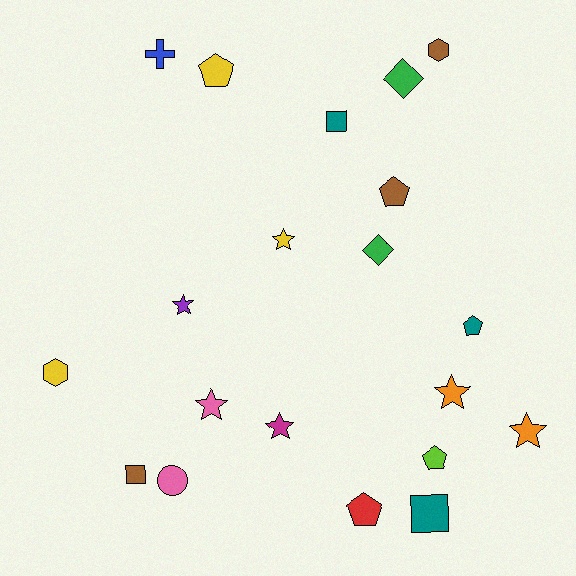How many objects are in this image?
There are 20 objects.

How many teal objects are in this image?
There are 3 teal objects.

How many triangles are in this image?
There are no triangles.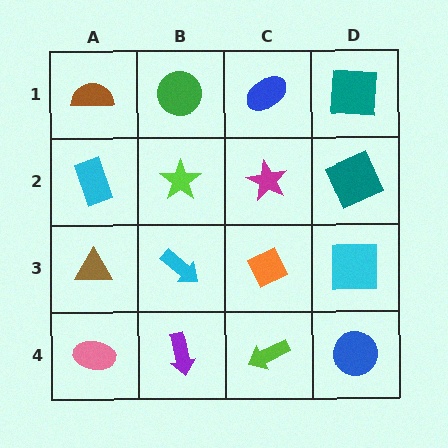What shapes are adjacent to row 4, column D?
A cyan square (row 3, column D), a lime arrow (row 4, column C).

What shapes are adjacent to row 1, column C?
A magenta star (row 2, column C), a green circle (row 1, column B), a teal square (row 1, column D).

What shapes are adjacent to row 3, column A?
A cyan rectangle (row 2, column A), a pink ellipse (row 4, column A), a cyan arrow (row 3, column B).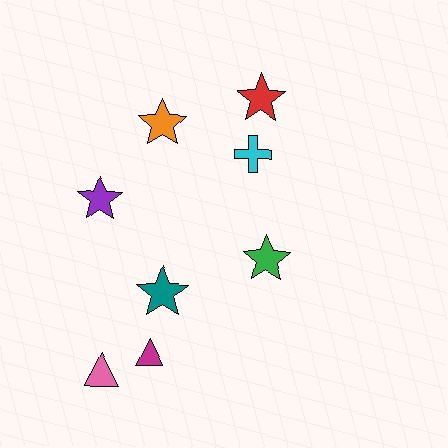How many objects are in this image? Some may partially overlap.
There are 8 objects.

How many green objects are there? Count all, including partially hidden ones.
There is 1 green object.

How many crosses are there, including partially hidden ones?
There is 1 cross.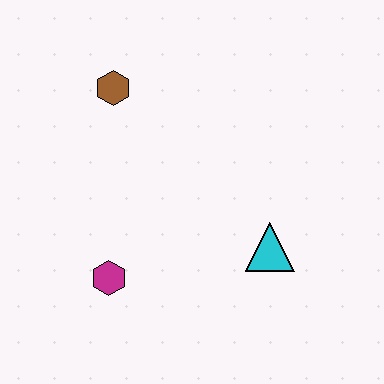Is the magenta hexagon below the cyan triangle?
Yes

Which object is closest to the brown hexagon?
The magenta hexagon is closest to the brown hexagon.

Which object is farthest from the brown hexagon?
The cyan triangle is farthest from the brown hexagon.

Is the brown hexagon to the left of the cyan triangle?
Yes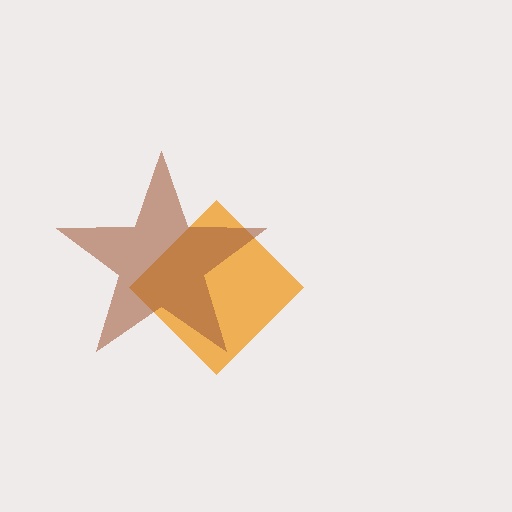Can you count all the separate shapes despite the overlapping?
Yes, there are 2 separate shapes.